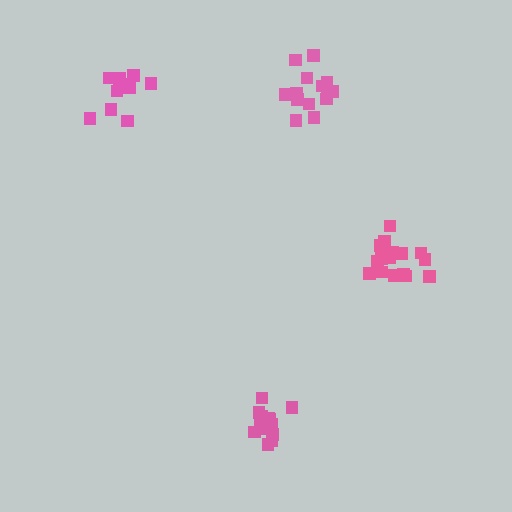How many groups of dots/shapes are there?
There are 4 groups.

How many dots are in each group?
Group 1: 16 dots, Group 2: 10 dots, Group 3: 14 dots, Group 4: 14 dots (54 total).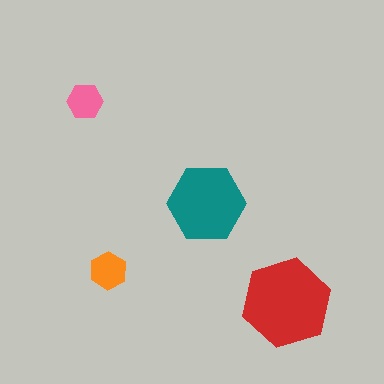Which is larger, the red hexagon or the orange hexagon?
The red one.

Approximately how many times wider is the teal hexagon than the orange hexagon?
About 2 times wider.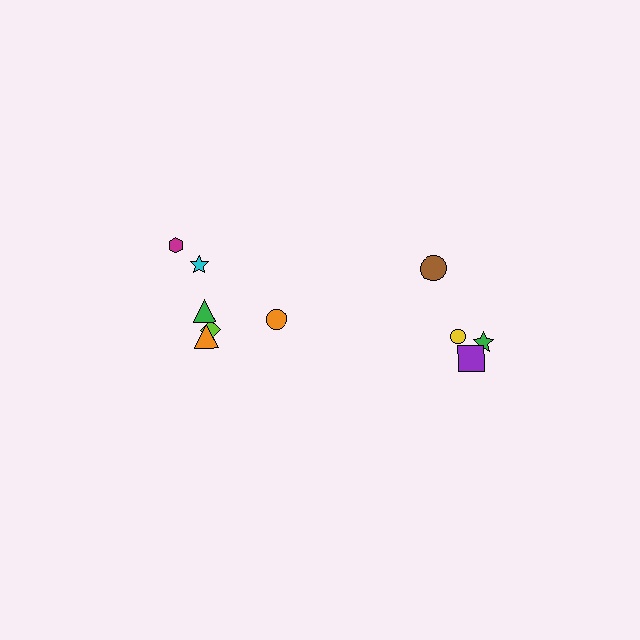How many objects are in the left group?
There are 6 objects.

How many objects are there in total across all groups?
There are 10 objects.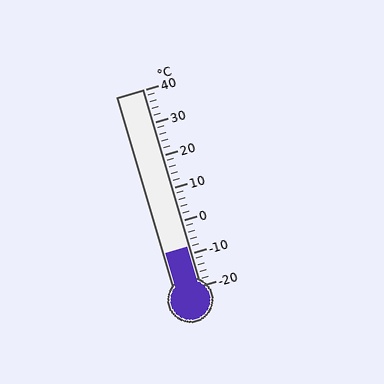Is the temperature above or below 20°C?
The temperature is below 20°C.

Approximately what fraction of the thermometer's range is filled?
The thermometer is filled to approximately 20% of its range.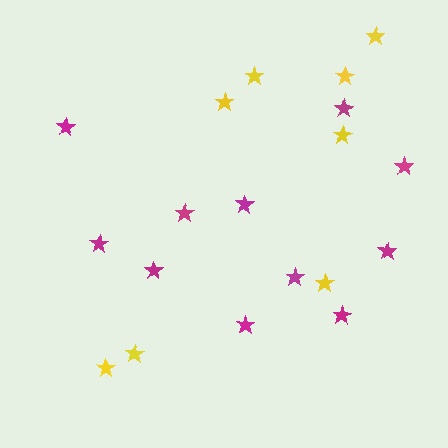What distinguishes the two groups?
There are 2 groups: one group of yellow stars (8) and one group of magenta stars (11).